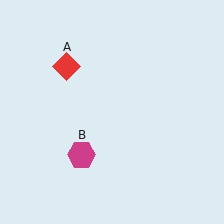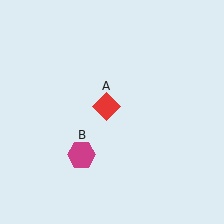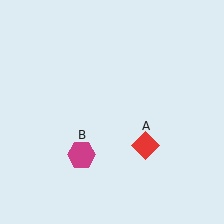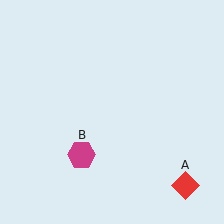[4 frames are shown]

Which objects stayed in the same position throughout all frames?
Magenta hexagon (object B) remained stationary.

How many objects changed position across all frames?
1 object changed position: red diamond (object A).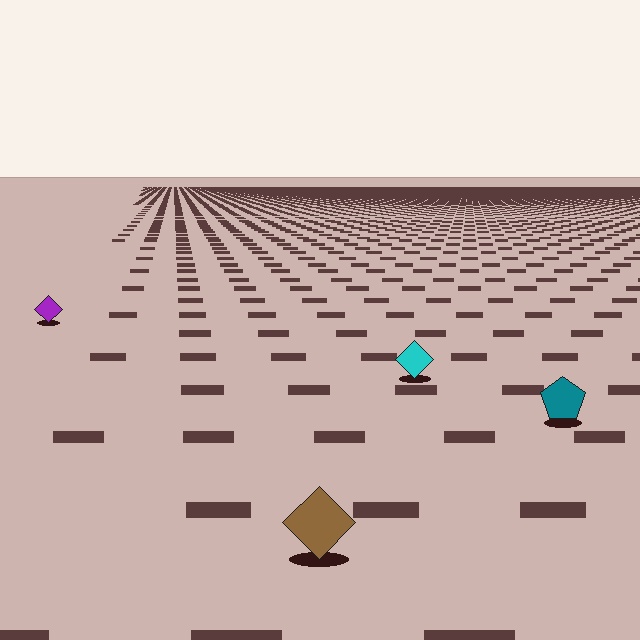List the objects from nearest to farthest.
From nearest to farthest: the brown diamond, the teal pentagon, the cyan diamond, the purple diamond.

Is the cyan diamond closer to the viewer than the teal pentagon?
No. The teal pentagon is closer — you can tell from the texture gradient: the ground texture is coarser near it.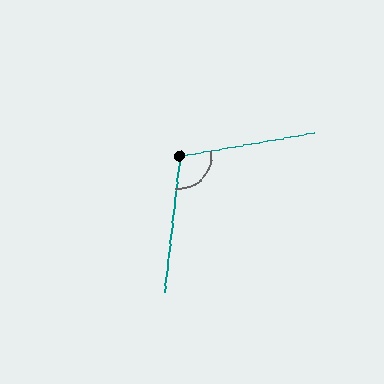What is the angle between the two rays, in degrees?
Approximately 106 degrees.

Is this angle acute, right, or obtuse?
It is obtuse.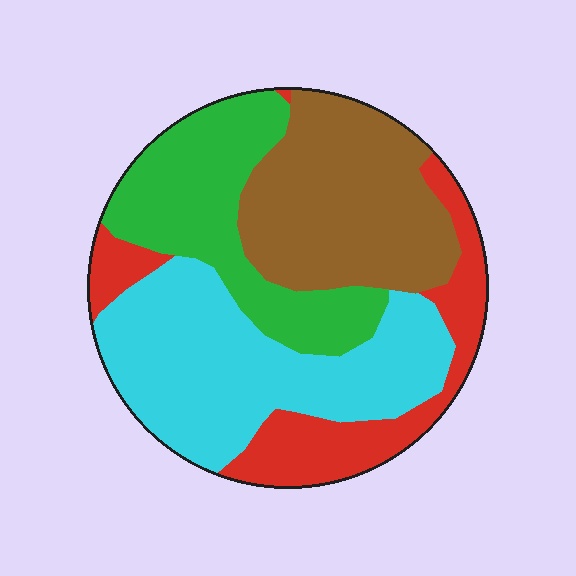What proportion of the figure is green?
Green takes up about one quarter (1/4) of the figure.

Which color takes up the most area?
Cyan, at roughly 30%.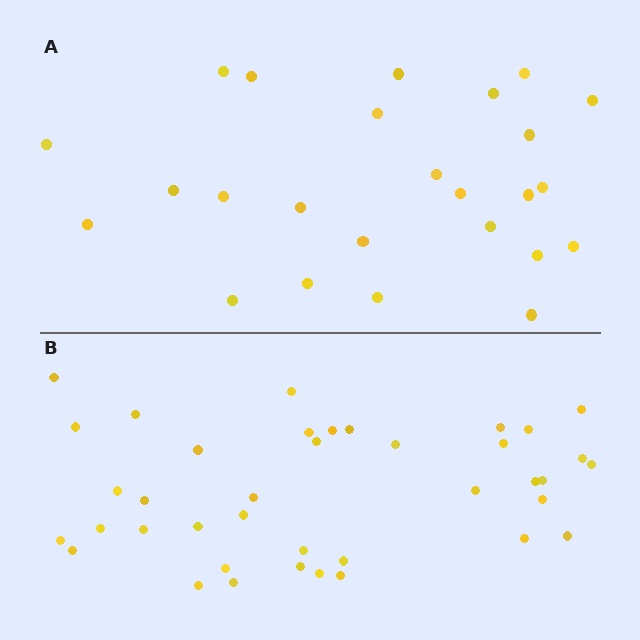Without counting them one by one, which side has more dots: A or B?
Region B (the bottom region) has more dots.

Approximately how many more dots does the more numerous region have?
Region B has approximately 15 more dots than region A.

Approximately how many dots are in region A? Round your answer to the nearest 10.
About 20 dots. (The exact count is 25, which rounds to 20.)